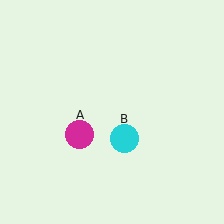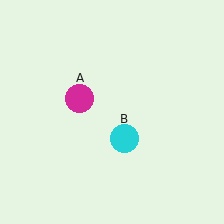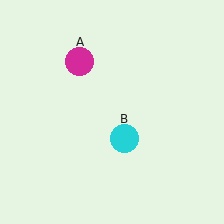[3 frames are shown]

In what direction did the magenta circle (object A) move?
The magenta circle (object A) moved up.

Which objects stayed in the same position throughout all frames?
Cyan circle (object B) remained stationary.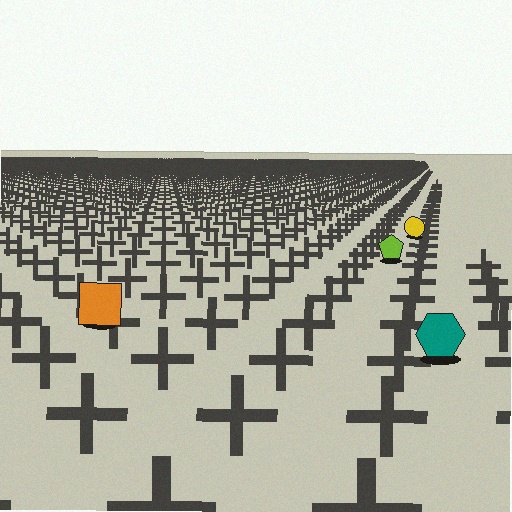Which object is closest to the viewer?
The teal hexagon is closest. The texture marks near it are larger and more spread out.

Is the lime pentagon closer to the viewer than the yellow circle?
Yes. The lime pentagon is closer — you can tell from the texture gradient: the ground texture is coarser near it.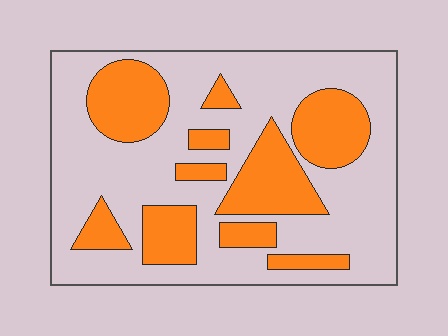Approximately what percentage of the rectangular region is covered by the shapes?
Approximately 35%.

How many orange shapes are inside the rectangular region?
10.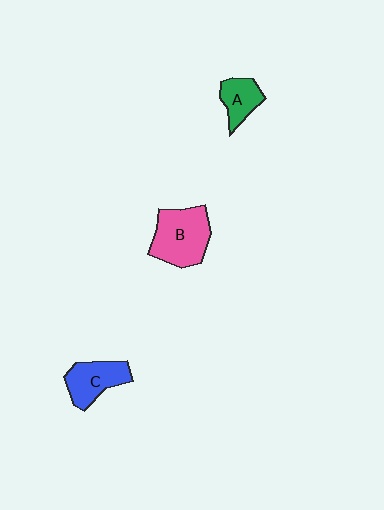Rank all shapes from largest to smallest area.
From largest to smallest: B (pink), C (blue), A (green).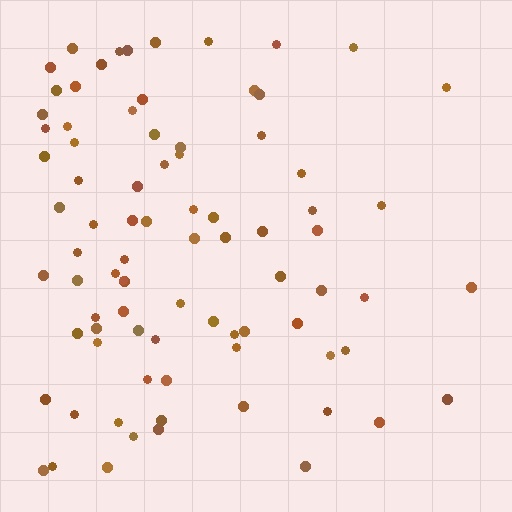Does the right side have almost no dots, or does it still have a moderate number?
Still a moderate number, just noticeably fewer than the left.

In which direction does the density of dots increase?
From right to left, with the left side densest.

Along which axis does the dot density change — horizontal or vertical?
Horizontal.